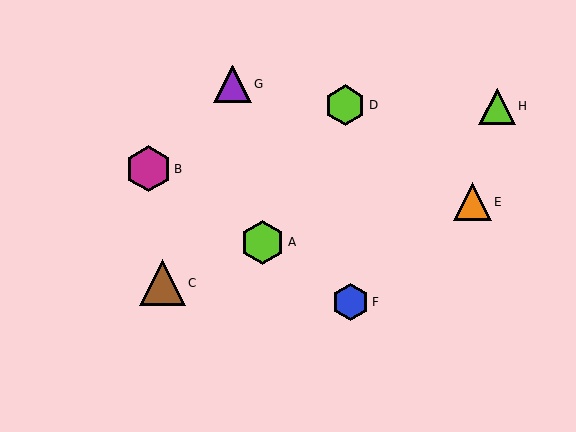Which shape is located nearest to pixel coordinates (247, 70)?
The purple triangle (labeled G) at (233, 84) is nearest to that location.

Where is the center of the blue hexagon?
The center of the blue hexagon is at (350, 302).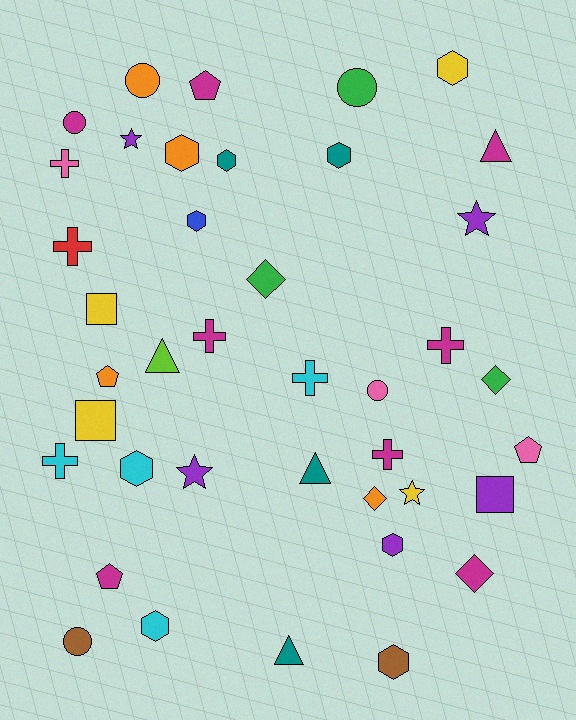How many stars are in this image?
There are 4 stars.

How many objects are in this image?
There are 40 objects.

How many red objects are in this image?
There is 1 red object.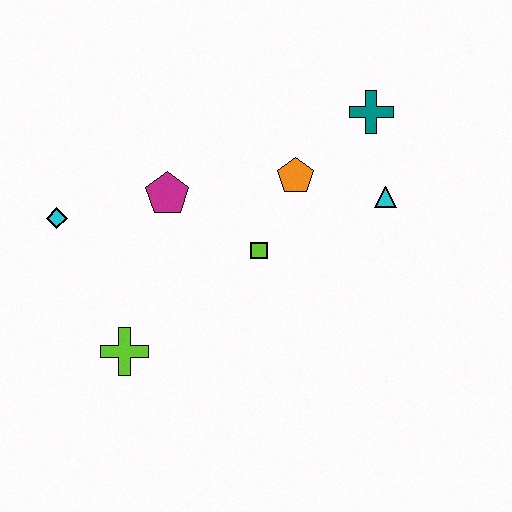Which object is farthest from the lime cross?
The teal cross is farthest from the lime cross.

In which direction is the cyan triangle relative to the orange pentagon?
The cyan triangle is to the right of the orange pentagon.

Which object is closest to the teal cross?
The cyan triangle is closest to the teal cross.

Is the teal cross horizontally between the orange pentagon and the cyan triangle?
Yes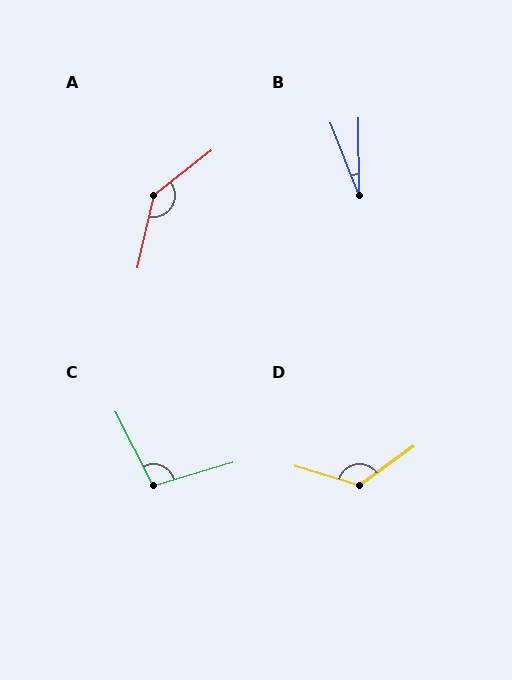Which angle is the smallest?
B, at approximately 21 degrees.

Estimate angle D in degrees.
Approximately 127 degrees.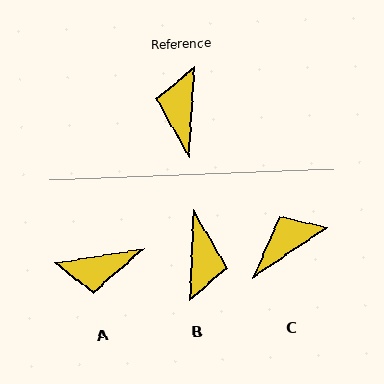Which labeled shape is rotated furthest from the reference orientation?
B, about 179 degrees away.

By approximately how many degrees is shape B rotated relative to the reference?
Approximately 179 degrees clockwise.